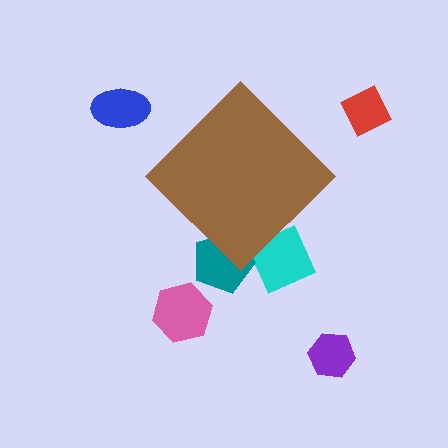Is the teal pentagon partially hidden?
Yes, the teal pentagon is partially hidden behind the brown diamond.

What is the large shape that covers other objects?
A brown diamond.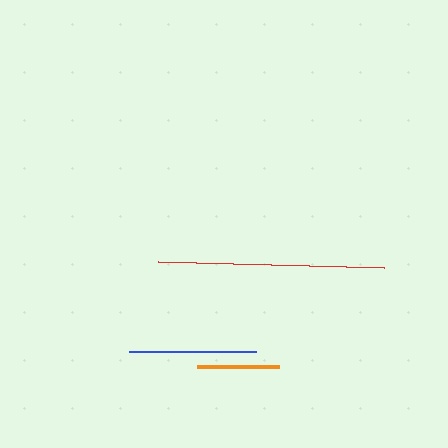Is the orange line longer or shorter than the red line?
The red line is longer than the orange line.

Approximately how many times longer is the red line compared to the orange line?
The red line is approximately 2.7 times the length of the orange line.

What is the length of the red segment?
The red segment is approximately 226 pixels long.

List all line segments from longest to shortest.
From longest to shortest: red, blue, orange.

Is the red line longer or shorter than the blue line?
The red line is longer than the blue line.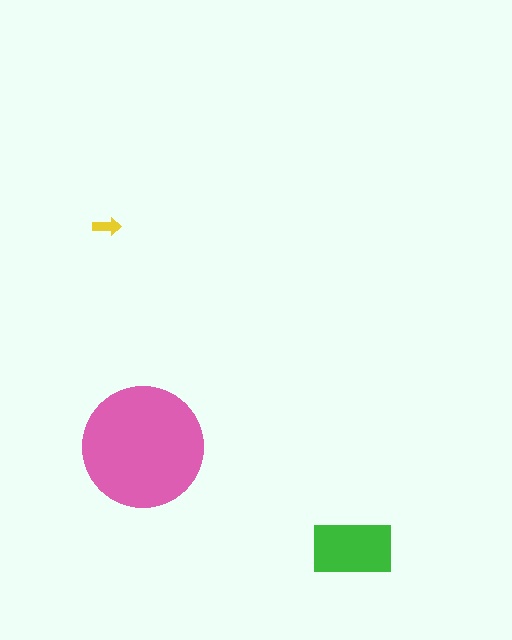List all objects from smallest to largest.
The yellow arrow, the green rectangle, the pink circle.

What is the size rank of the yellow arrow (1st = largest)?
3rd.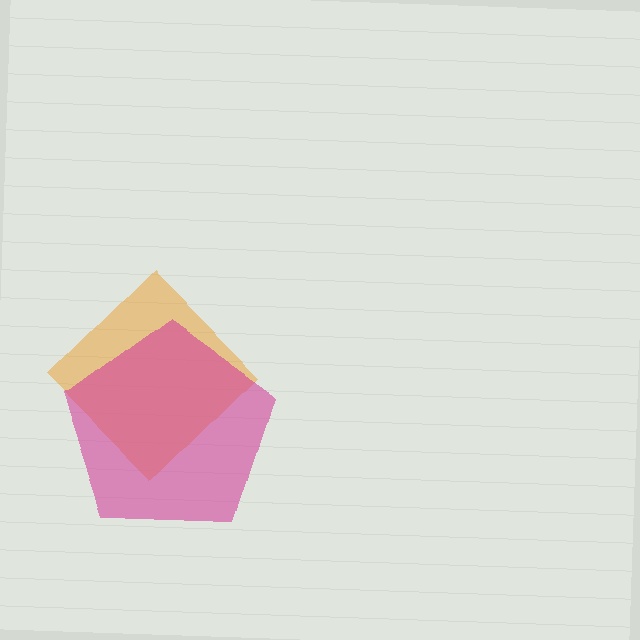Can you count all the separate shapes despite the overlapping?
Yes, there are 2 separate shapes.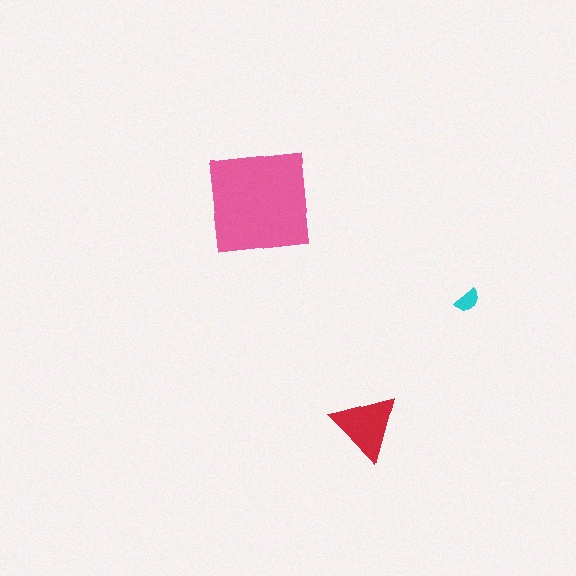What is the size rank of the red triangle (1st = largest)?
2nd.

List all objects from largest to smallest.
The pink square, the red triangle, the cyan semicircle.